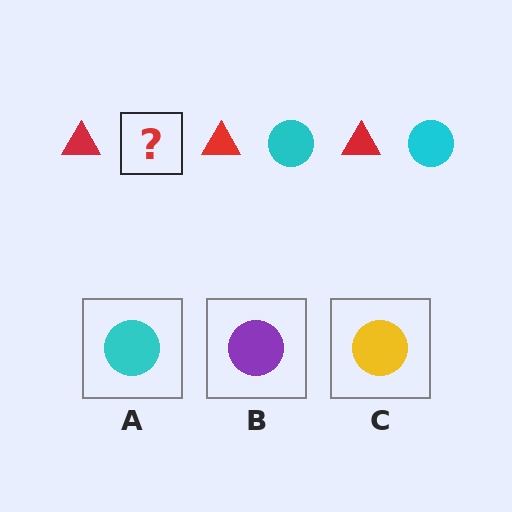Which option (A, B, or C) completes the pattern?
A.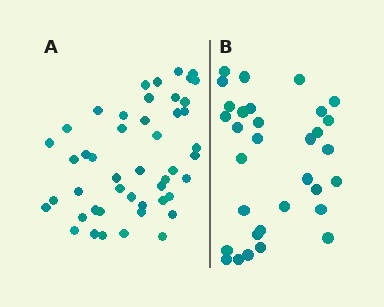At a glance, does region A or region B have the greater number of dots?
Region A (the left region) has more dots.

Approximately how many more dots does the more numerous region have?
Region A has approximately 15 more dots than region B.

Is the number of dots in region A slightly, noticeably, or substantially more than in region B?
Region A has substantially more. The ratio is roughly 1.5 to 1.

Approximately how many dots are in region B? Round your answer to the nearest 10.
About 30 dots. (The exact count is 32, which rounds to 30.)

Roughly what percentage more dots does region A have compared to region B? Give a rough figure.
About 45% more.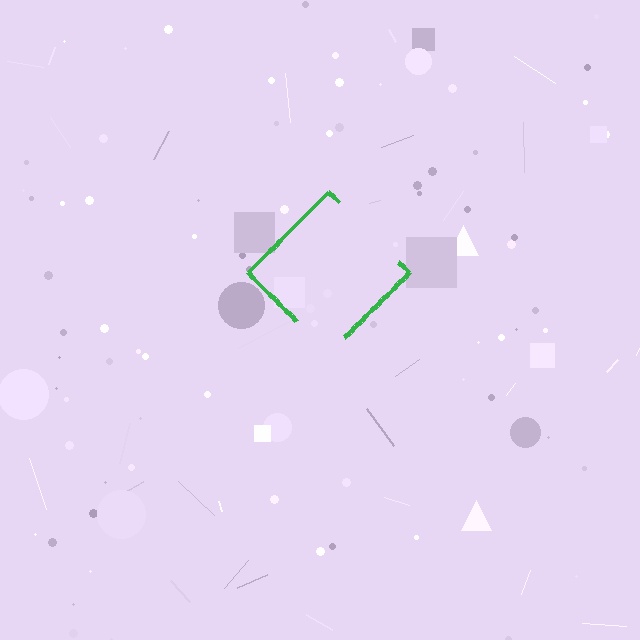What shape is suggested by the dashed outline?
The dashed outline suggests a diamond.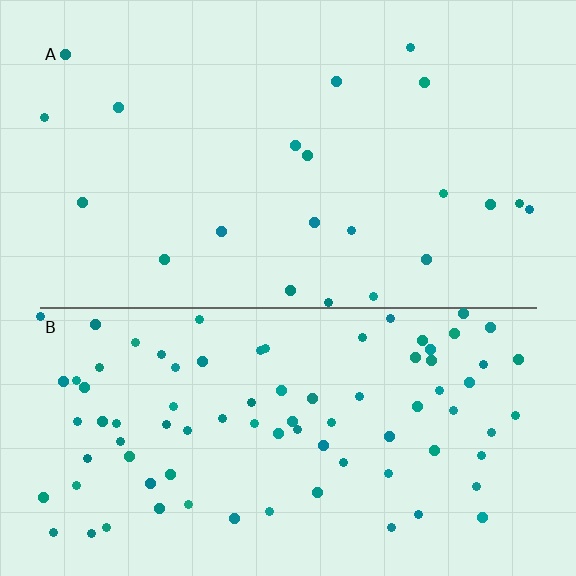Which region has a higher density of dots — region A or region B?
B (the bottom).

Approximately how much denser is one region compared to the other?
Approximately 4.0× — region B over region A.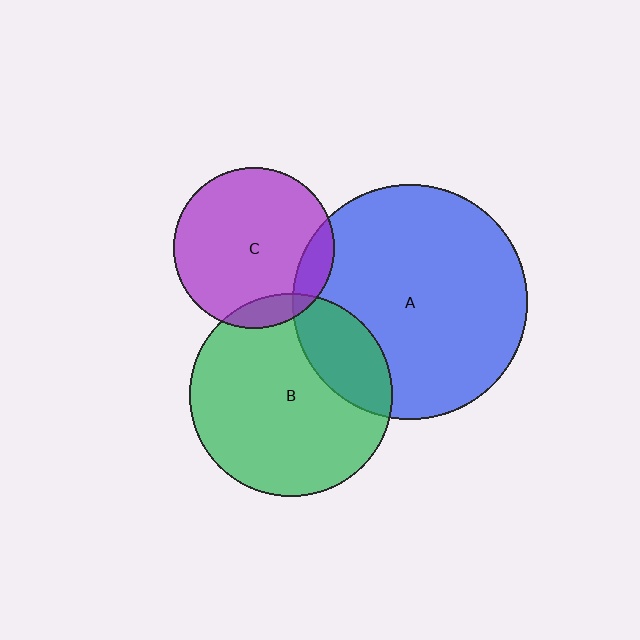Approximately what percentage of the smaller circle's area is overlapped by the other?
Approximately 25%.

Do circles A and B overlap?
Yes.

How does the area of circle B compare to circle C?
Approximately 1.6 times.